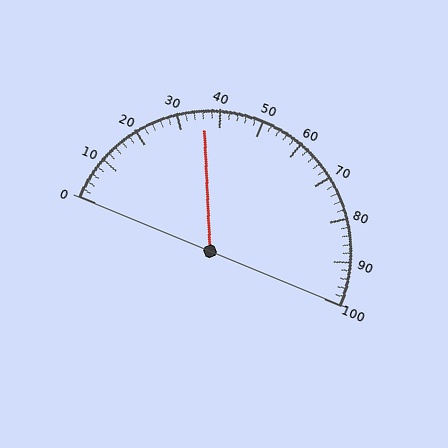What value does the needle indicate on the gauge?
The needle indicates approximately 36.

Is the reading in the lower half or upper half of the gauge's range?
The reading is in the lower half of the range (0 to 100).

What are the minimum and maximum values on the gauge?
The gauge ranges from 0 to 100.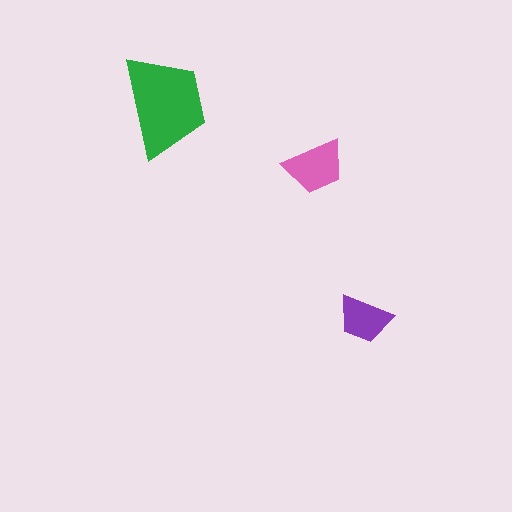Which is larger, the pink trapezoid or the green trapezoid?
The green one.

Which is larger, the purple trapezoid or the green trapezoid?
The green one.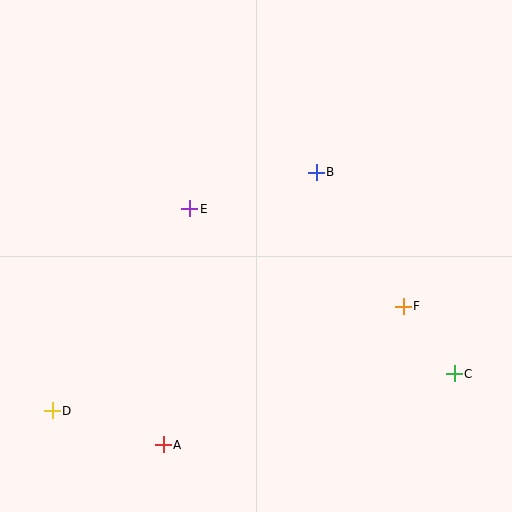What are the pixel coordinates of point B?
Point B is at (316, 172).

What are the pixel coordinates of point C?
Point C is at (454, 374).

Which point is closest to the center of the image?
Point E at (189, 209) is closest to the center.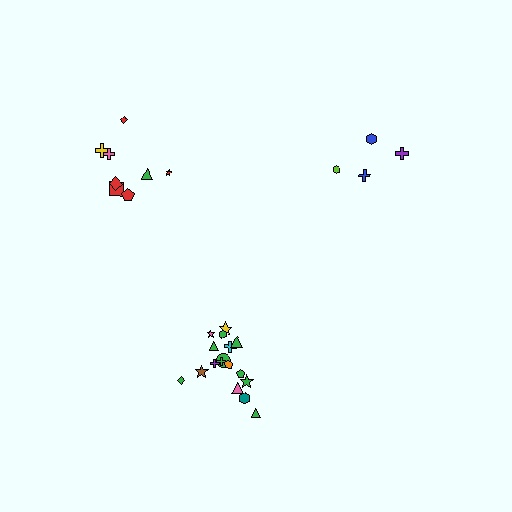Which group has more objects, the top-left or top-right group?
The top-left group.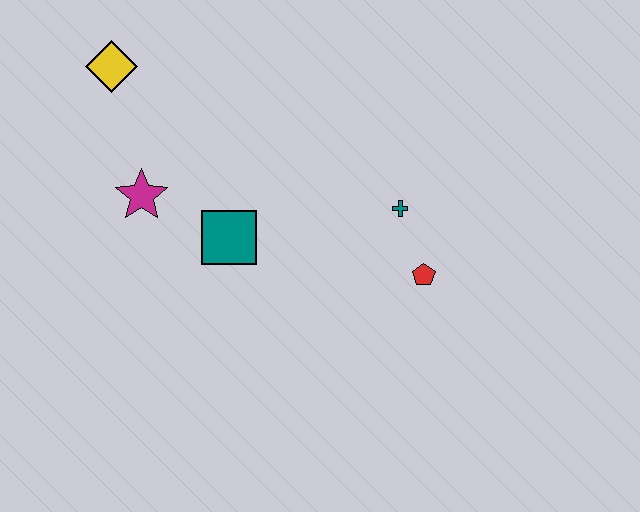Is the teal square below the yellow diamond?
Yes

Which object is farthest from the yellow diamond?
The red pentagon is farthest from the yellow diamond.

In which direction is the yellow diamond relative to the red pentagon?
The yellow diamond is to the left of the red pentagon.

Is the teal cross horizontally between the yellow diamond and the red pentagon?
Yes